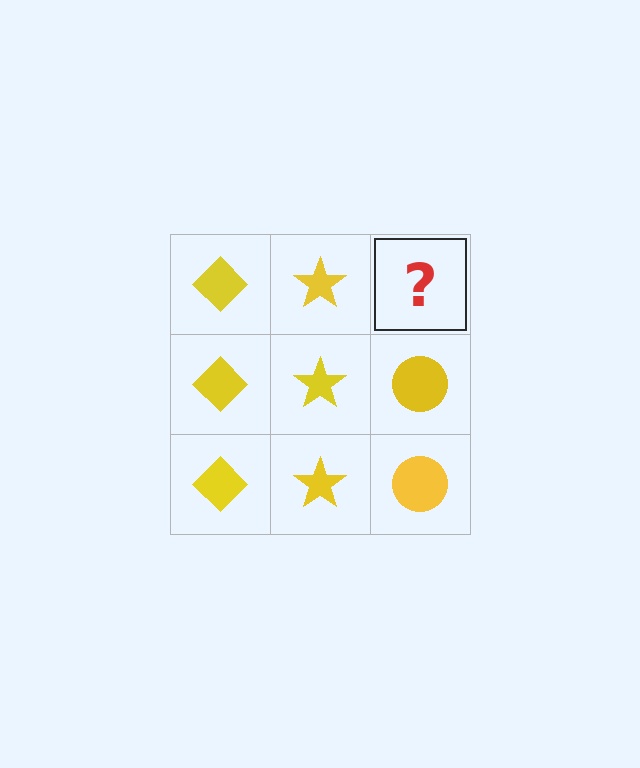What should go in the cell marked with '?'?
The missing cell should contain a yellow circle.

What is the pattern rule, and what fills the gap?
The rule is that each column has a consistent shape. The gap should be filled with a yellow circle.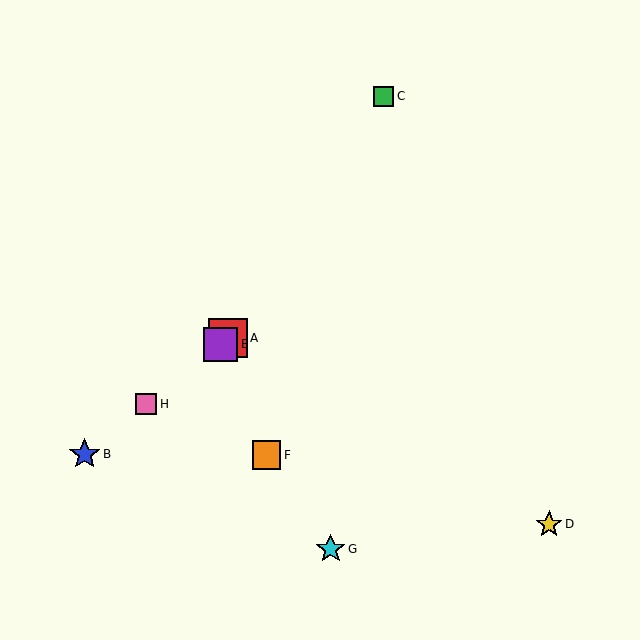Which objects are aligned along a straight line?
Objects A, B, E, H are aligned along a straight line.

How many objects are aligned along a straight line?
4 objects (A, B, E, H) are aligned along a straight line.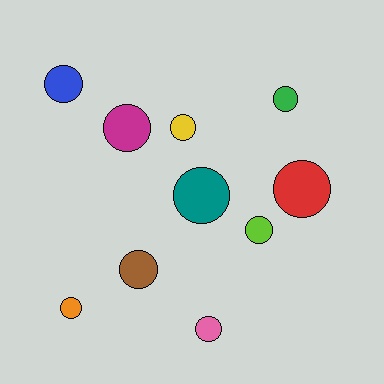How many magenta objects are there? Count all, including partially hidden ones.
There is 1 magenta object.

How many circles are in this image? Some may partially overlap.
There are 10 circles.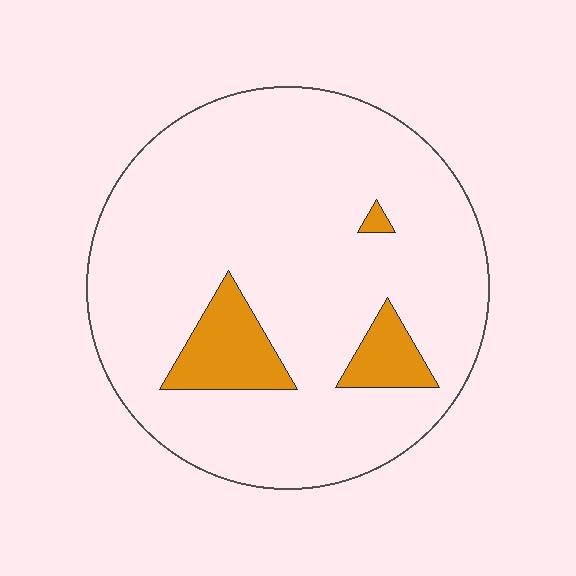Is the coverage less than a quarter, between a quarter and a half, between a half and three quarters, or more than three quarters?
Less than a quarter.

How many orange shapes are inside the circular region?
3.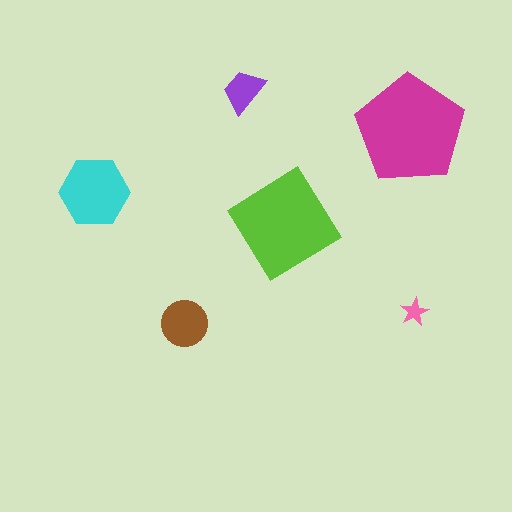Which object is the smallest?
The pink star.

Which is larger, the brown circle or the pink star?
The brown circle.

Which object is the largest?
The magenta pentagon.